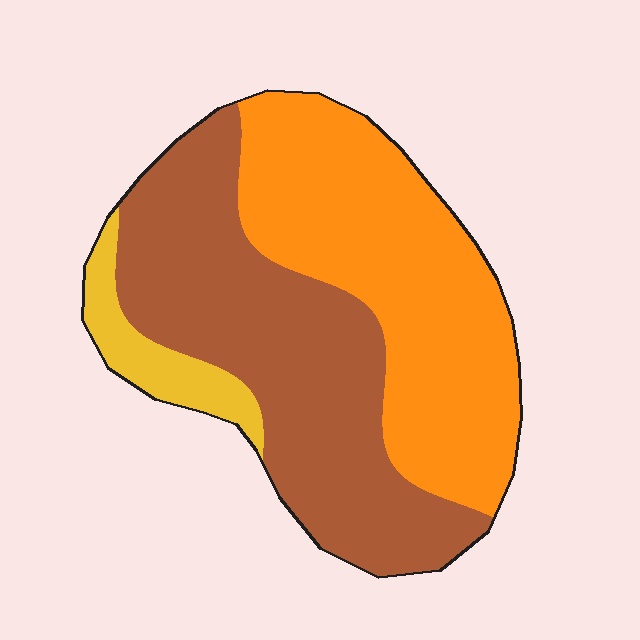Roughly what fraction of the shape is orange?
Orange covers around 45% of the shape.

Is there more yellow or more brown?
Brown.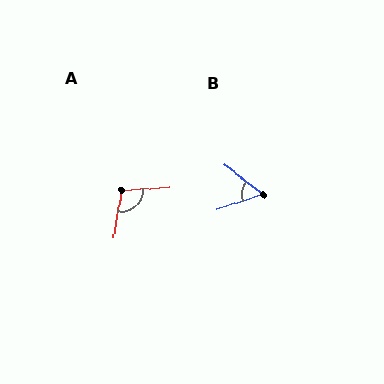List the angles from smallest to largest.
B (55°), A (103°).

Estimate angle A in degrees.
Approximately 103 degrees.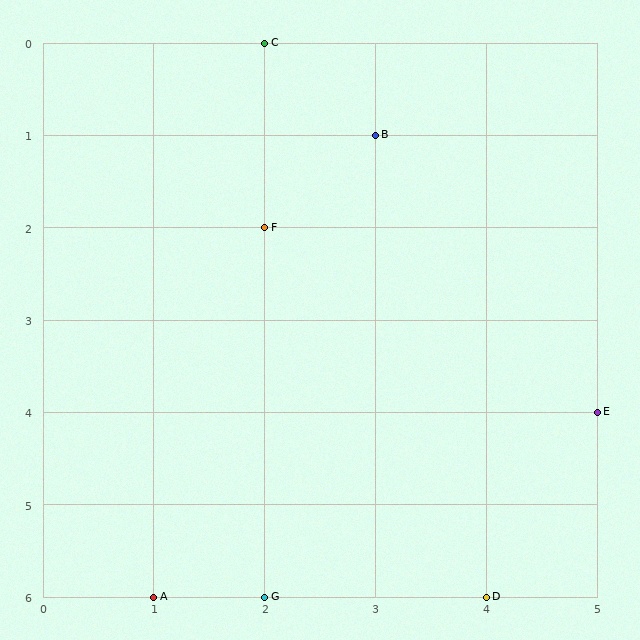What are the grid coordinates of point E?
Point E is at grid coordinates (5, 4).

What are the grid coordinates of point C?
Point C is at grid coordinates (2, 0).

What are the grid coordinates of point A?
Point A is at grid coordinates (1, 6).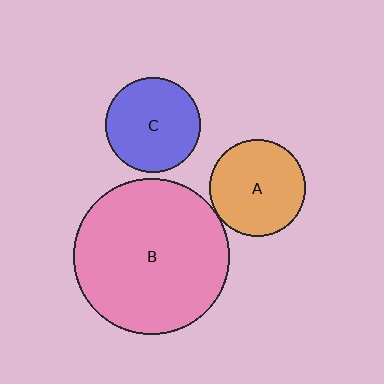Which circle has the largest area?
Circle B (pink).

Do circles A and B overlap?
Yes.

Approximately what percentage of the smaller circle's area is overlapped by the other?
Approximately 5%.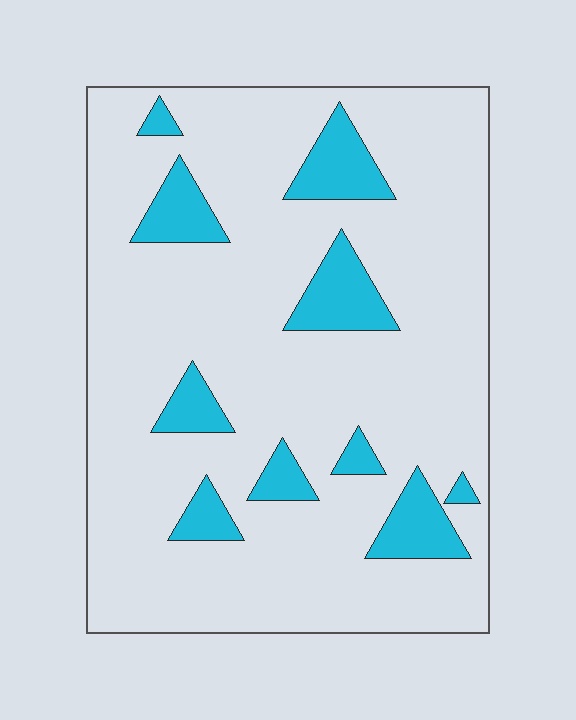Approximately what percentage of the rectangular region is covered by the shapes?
Approximately 15%.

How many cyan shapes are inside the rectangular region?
10.